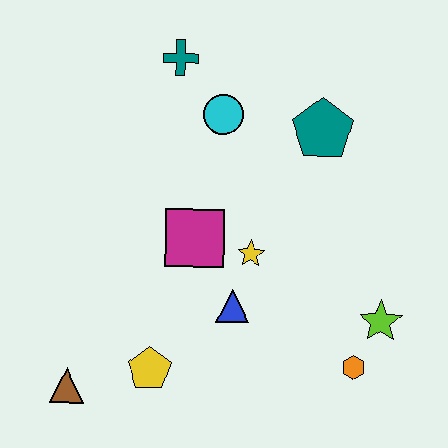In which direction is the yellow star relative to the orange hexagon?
The yellow star is above the orange hexagon.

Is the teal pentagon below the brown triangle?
No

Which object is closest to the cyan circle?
The teal cross is closest to the cyan circle.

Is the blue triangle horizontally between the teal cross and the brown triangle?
No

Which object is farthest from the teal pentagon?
The brown triangle is farthest from the teal pentagon.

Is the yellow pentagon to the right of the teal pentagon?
No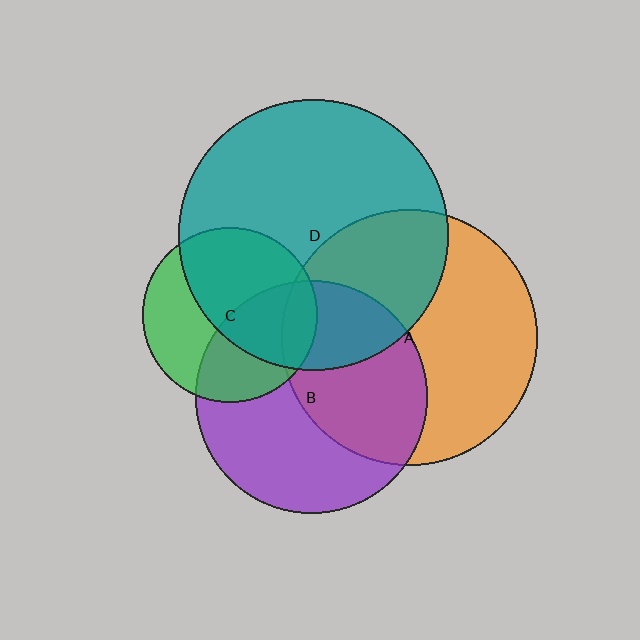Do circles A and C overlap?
Yes.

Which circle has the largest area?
Circle D (teal).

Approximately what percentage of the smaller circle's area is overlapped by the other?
Approximately 10%.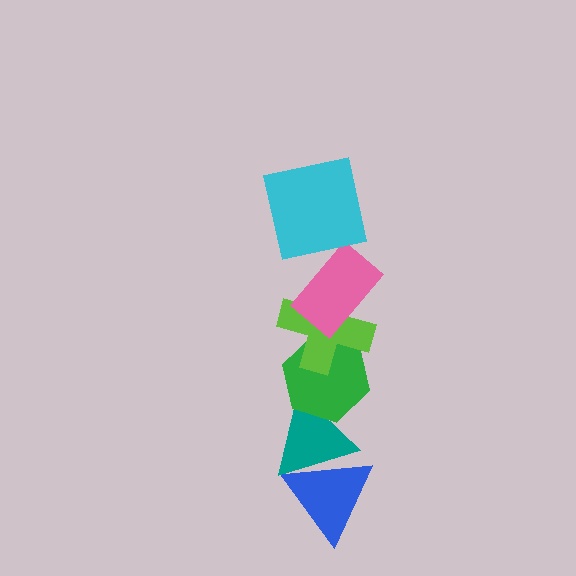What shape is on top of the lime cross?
The pink rectangle is on top of the lime cross.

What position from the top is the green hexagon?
The green hexagon is 4th from the top.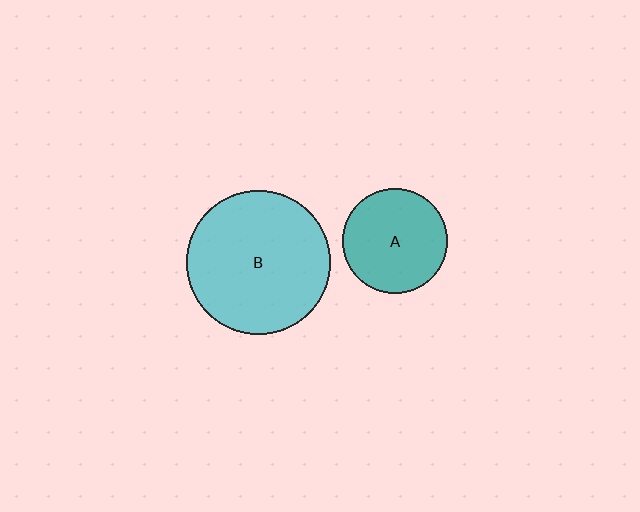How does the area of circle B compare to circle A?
Approximately 1.9 times.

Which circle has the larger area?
Circle B (cyan).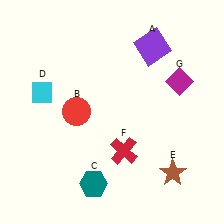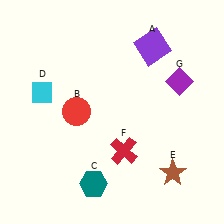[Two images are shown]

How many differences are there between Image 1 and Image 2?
There is 1 difference between the two images.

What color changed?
The diamond (G) changed from magenta in Image 1 to purple in Image 2.